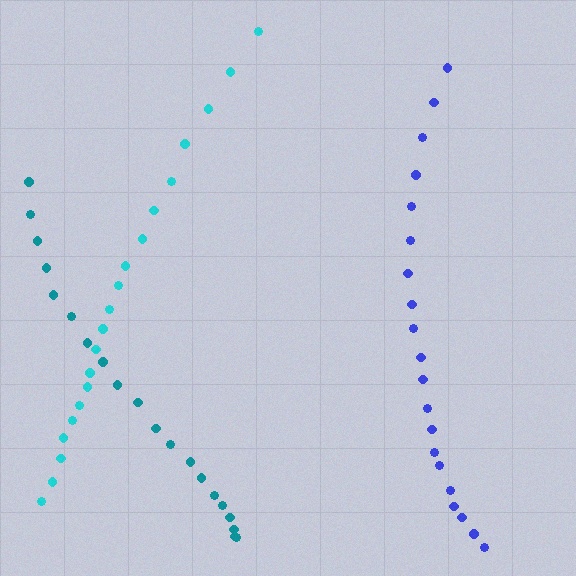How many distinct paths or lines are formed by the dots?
There are 3 distinct paths.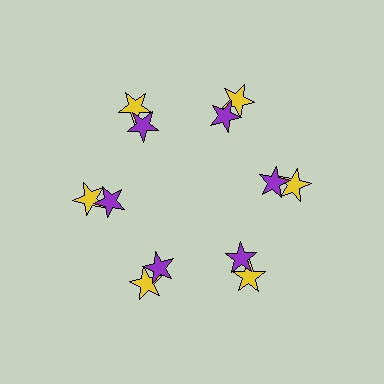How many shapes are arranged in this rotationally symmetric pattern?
There are 12 shapes, arranged in 6 groups of 2.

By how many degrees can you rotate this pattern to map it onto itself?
The pattern maps onto itself every 60 degrees of rotation.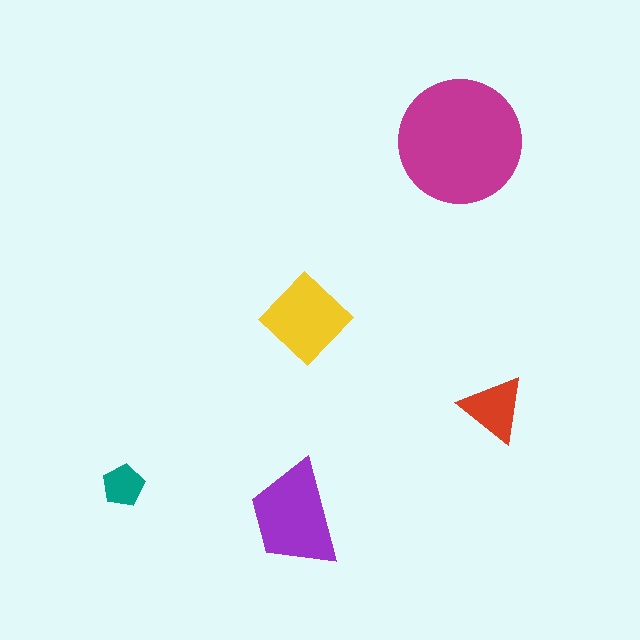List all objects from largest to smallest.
The magenta circle, the purple trapezoid, the yellow diamond, the red triangle, the teal pentagon.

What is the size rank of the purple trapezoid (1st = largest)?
2nd.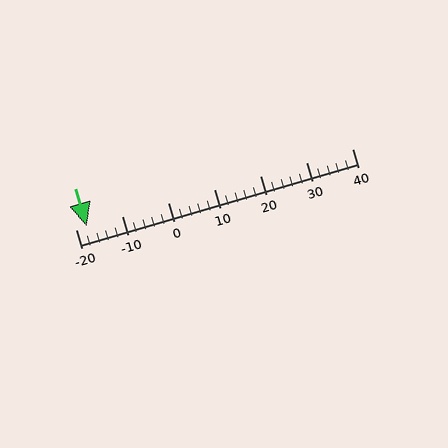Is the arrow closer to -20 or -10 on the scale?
The arrow is closer to -20.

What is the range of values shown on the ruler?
The ruler shows values from -20 to 40.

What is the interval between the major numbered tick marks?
The major tick marks are spaced 10 units apart.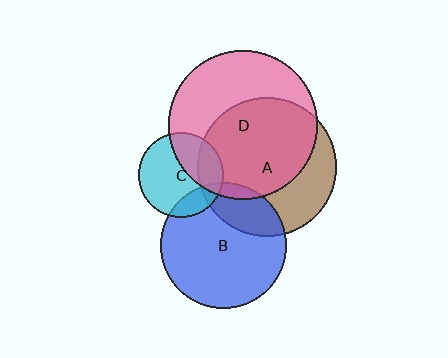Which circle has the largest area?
Circle D (pink).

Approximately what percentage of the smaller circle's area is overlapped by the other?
Approximately 20%.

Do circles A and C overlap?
Yes.